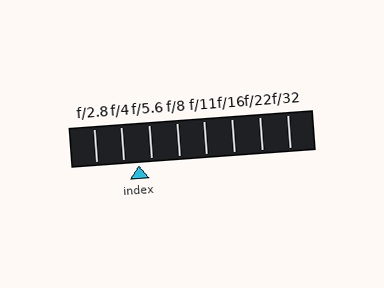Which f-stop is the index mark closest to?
The index mark is closest to f/5.6.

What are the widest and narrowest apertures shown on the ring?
The widest aperture shown is f/2.8 and the narrowest is f/32.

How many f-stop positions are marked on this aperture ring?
There are 8 f-stop positions marked.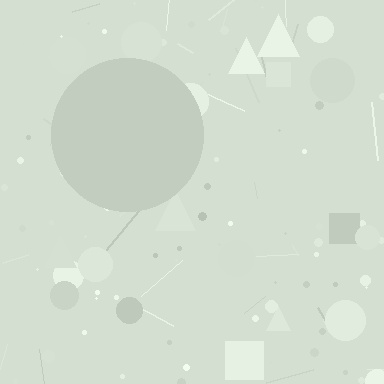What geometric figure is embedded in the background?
A circle is embedded in the background.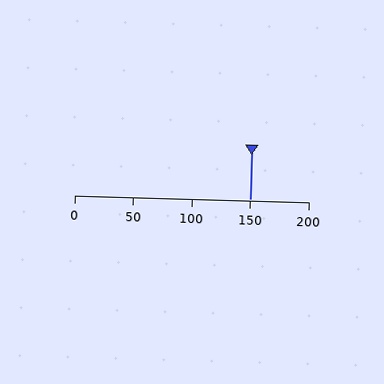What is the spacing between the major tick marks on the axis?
The major ticks are spaced 50 apart.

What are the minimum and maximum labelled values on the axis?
The axis runs from 0 to 200.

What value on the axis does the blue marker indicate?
The marker indicates approximately 150.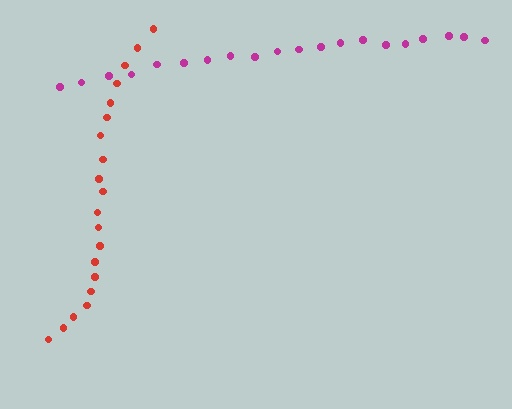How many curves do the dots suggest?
There are 2 distinct paths.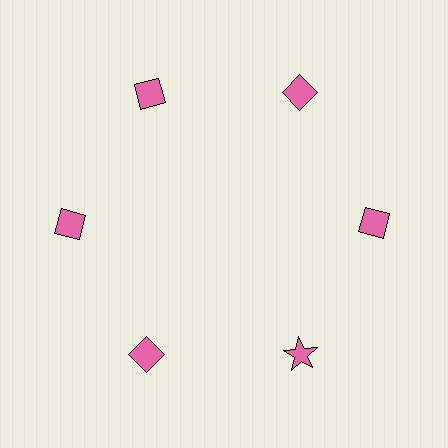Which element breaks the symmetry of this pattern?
The pink star at roughly the 5 o'clock position breaks the symmetry. All other shapes are pink diamonds.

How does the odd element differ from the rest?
It has a different shape: star instead of diamond.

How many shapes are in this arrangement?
There are 6 shapes arranged in a ring pattern.